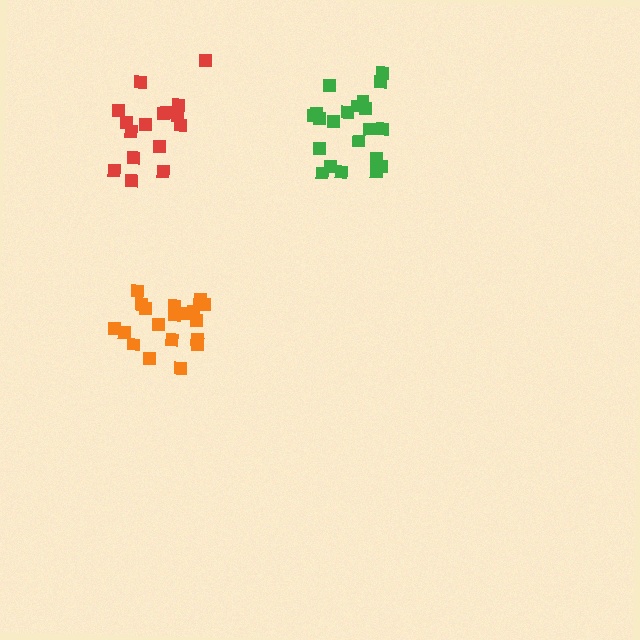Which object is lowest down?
The orange cluster is bottommost.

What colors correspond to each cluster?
The clusters are colored: green, orange, red.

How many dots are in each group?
Group 1: 21 dots, Group 2: 19 dots, Group 3: 16 dots (56 total).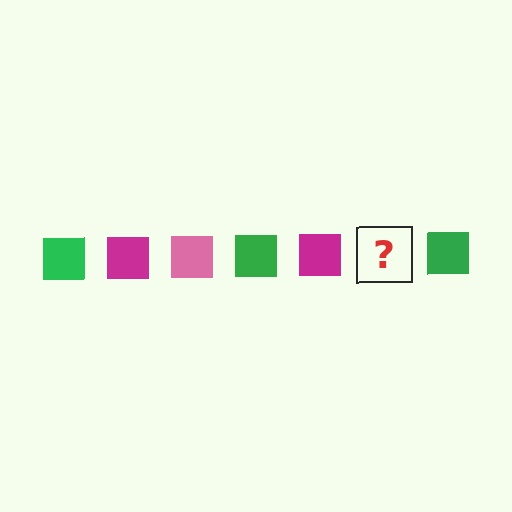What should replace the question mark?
The question mark should be replaced with a pink square.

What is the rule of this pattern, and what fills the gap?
The rule is that the pattern cycles through green, magenta, pink squares. The gap should be filled with a pink square.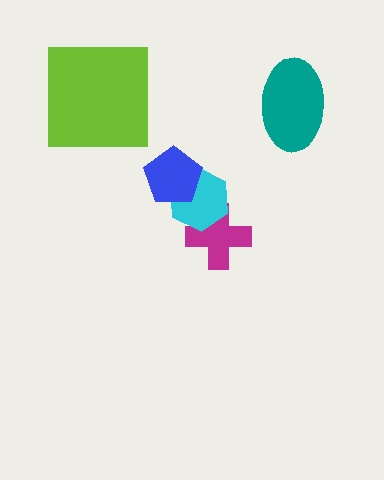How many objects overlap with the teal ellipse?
0 objects overlap with the teal ellipse.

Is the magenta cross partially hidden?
Yes, it is partially covered by another shape.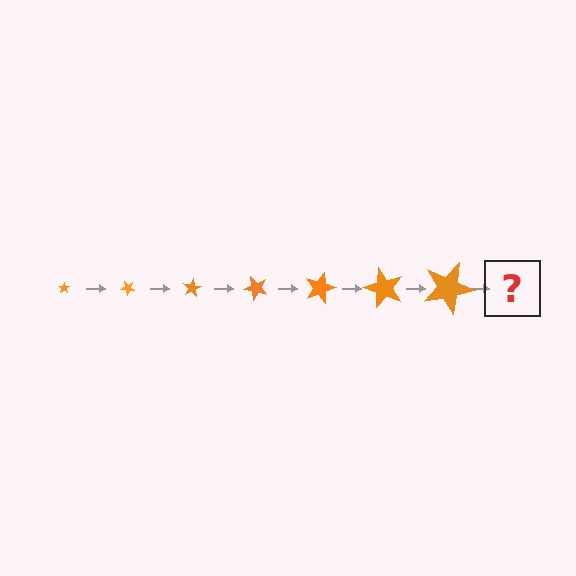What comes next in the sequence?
The next element should be a star, larger than the previous one and rotated 280 degrees from the start.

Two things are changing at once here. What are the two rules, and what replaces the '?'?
The two rules are that the star grows larger each step and it rotates 40 degrees each step. The '?' should be a star, larger than the previous one and rotated 280 degrees from the start.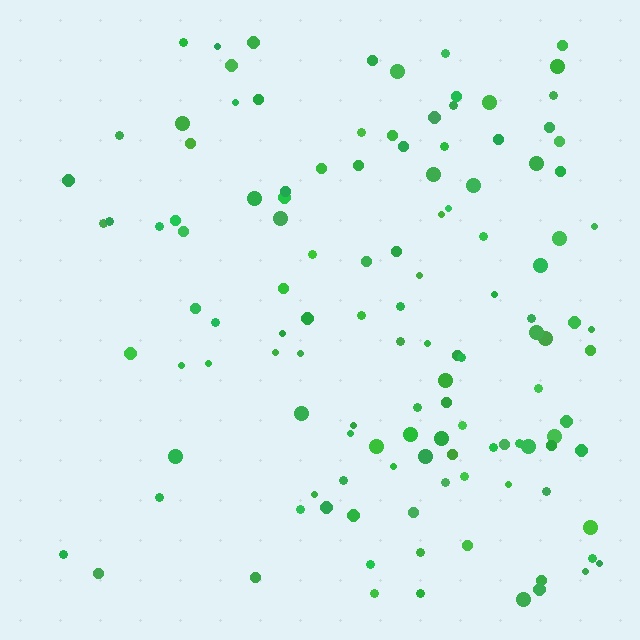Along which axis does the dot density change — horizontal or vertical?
Horizontal.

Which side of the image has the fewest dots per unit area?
The left.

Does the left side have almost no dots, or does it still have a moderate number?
Still a moderate number, just noticeably fewer than the right.